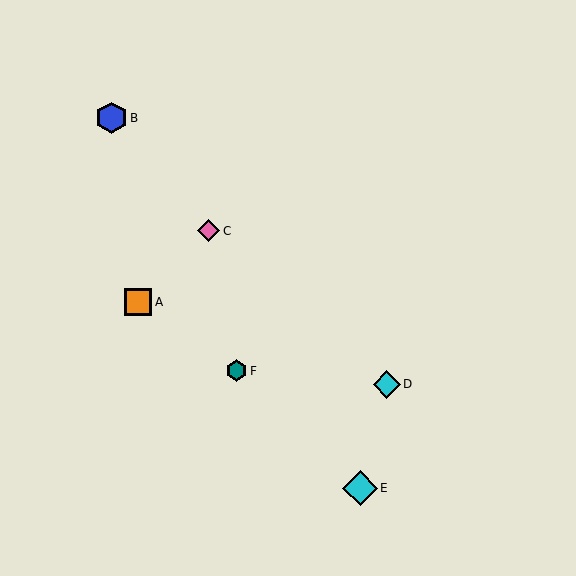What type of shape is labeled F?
Shape F is a teal hexagon.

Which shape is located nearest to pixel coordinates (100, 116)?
The blue hexagon (labeled B) at (111, 118) is nearest to that location.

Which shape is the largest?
The cyan diamond (labeled E) is the largest.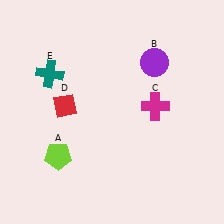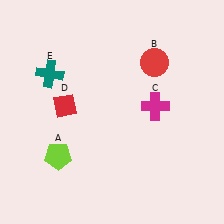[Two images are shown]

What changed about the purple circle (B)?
In Image 1, B is purple. In Image 2, it changed to red.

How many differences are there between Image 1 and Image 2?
There is 1 difference between the two images.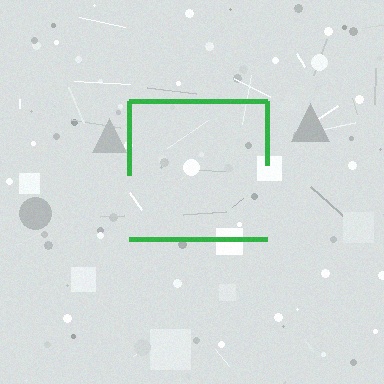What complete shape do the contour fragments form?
The contour fragments form a square.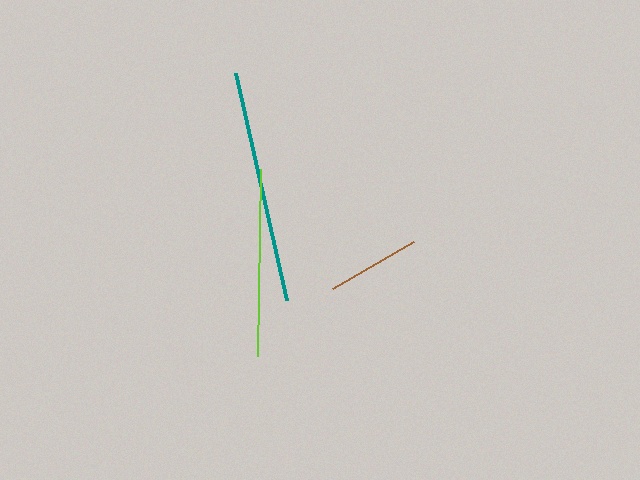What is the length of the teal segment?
The teal segment is approximately 232 pixels long.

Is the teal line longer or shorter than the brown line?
The teal line is longer than the brown line.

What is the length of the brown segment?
The brown segment is approximately 94 pixels long.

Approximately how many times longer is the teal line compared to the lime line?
The teal line is approximately 1.2 times the length of the lime line.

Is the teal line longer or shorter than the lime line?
The teal line is longer than the lime line.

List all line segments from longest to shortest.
From longest to shortest: teal, lime, brown.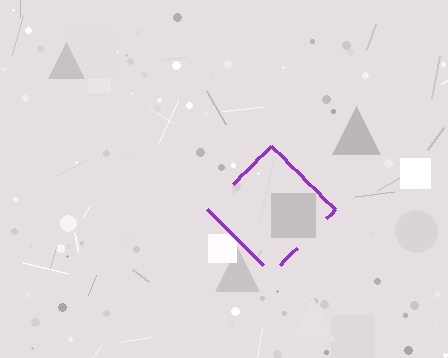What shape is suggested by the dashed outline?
The dashed outline suggests a diamond.